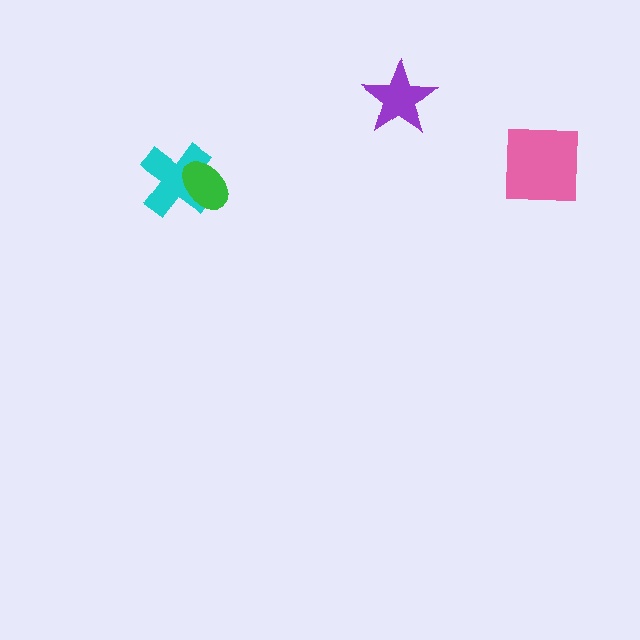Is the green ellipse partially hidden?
No, no other shape covers it.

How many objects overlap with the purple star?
0 objects overlap with the purple star.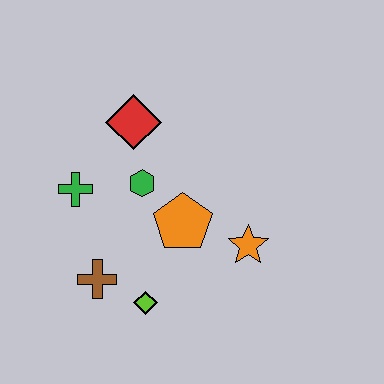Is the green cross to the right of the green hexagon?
No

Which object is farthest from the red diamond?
The lime diamond is farthest from the red diamond.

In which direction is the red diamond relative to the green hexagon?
The red diamond is above the green hexagon.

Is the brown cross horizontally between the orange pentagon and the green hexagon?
No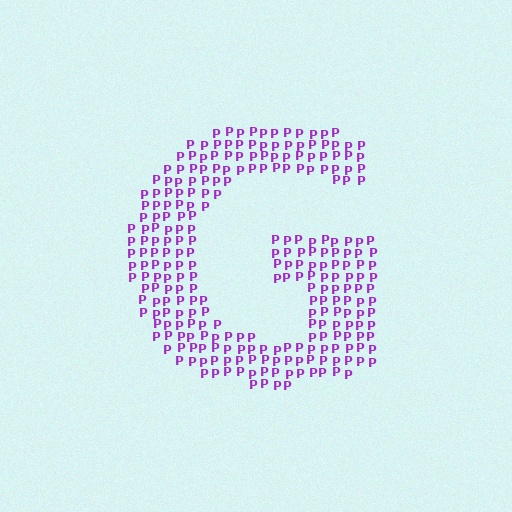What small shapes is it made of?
It is made of small letter P's.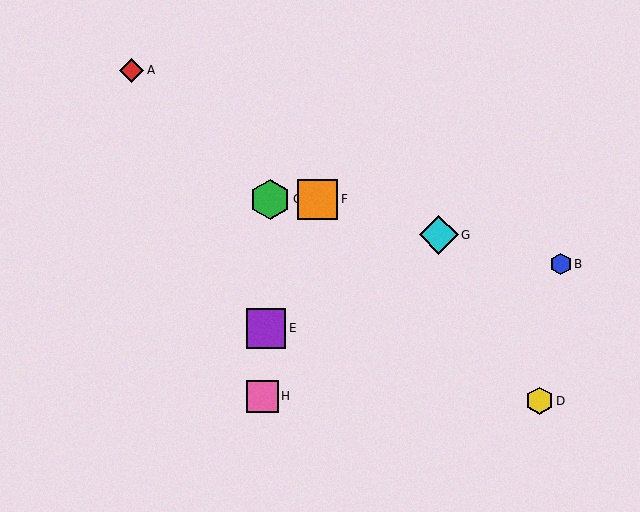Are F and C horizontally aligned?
Yes, both are at y≈199.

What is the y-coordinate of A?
Object A is at y≈70.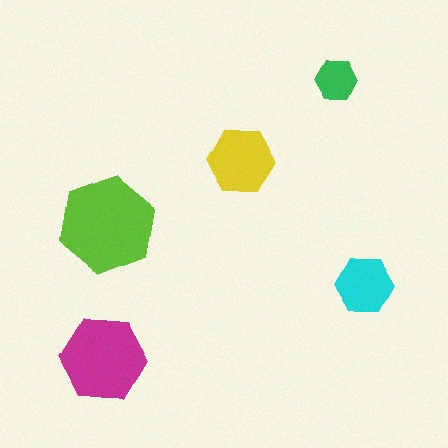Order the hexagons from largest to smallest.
the lime one, the magenta one, the yellow one, the cyan one, the green one.